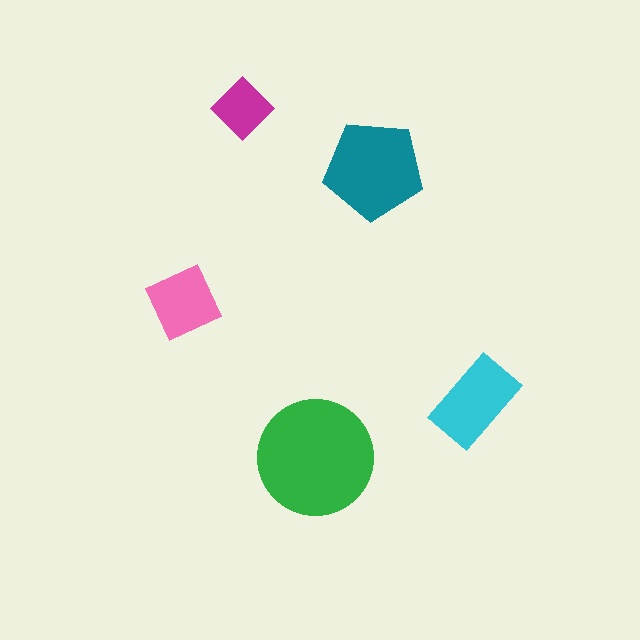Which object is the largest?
The green circle.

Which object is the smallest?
The magenta diamond.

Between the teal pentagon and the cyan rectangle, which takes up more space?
The teal pentagon.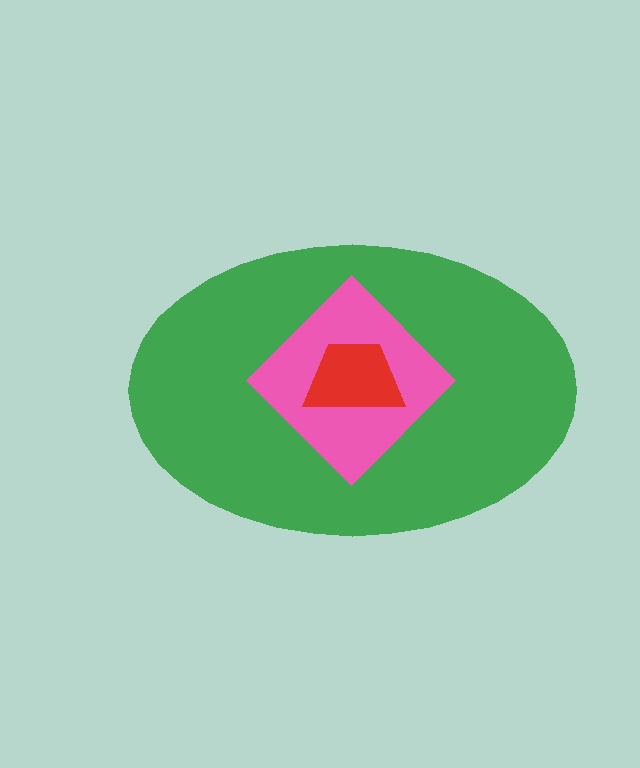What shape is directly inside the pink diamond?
The red trapezoid.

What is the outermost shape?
The green ellipse.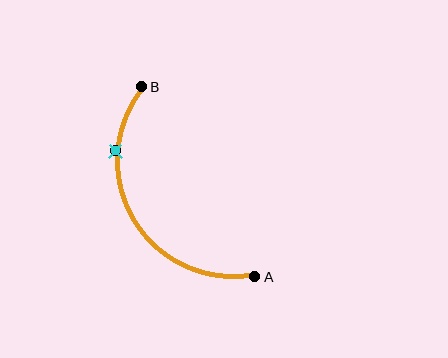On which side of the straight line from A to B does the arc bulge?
The arc bulges to the left of the straight line connecting A and B.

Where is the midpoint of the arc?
The arc midpoint is the point on the curve farthest from the straight line joining A and B. It sits to the left of that line.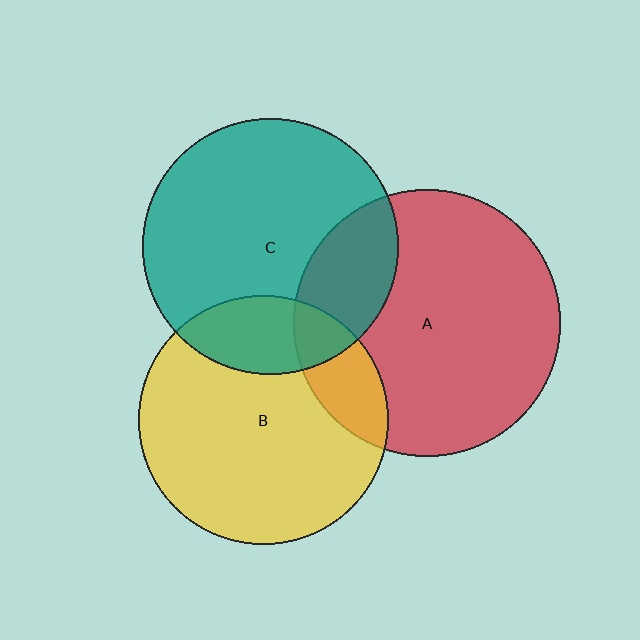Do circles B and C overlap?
Yes.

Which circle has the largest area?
Circle A (red).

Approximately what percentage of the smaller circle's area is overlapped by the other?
Approximately 20%.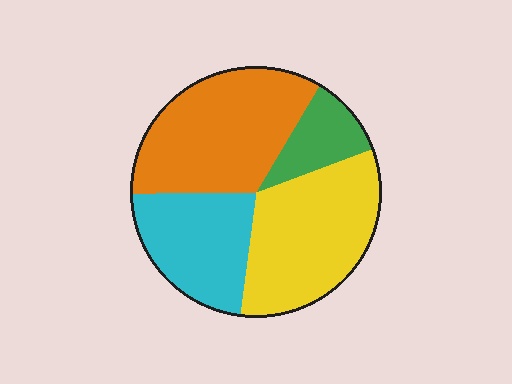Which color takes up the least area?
Green, at roughly 10%.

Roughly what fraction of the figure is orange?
Orange takes up between a third and a half of the figure.